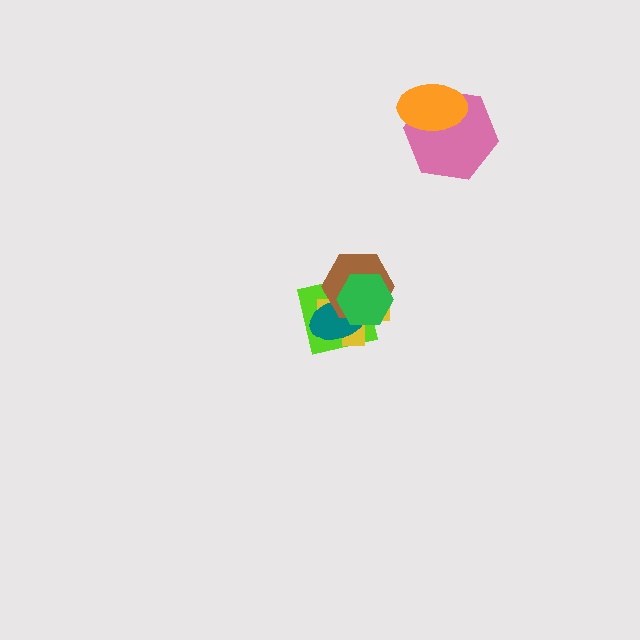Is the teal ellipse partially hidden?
Yes, it is partially covered by another shape.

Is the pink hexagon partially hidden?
Yes, it is partially covered by another shape.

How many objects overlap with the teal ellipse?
4 objects overlap with the teal ellipse.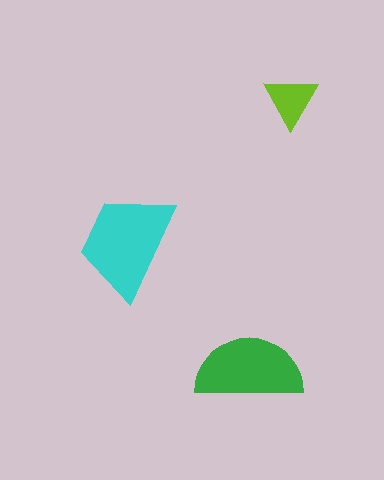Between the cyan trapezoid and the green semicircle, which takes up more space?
The cyan trapezoid.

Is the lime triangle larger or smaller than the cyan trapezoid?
Smaller.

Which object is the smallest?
The lime triangle.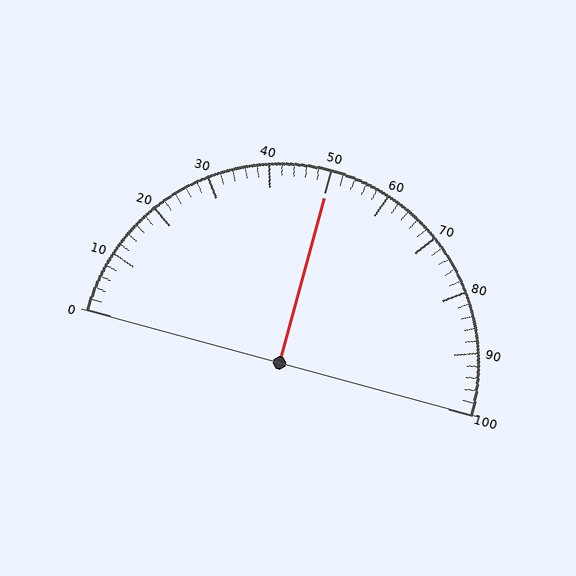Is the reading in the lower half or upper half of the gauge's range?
The reading is in the upper half of the range (0 to 100).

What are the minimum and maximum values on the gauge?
The gauge ranges from 0 to 100.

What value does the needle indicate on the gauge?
The needle indicates approximately 50.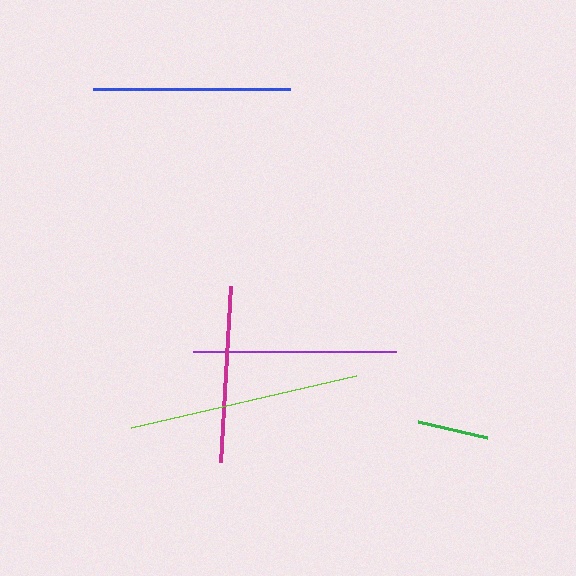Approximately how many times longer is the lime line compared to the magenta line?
The lime line is approximately 1.3 times the length of the magenta line.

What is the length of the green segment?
The green segment is approximately 71 pixels long.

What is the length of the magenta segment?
The magenta segment is approximately 176 pixels long.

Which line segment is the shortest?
The green line is the shortest at approximately 71 pixels.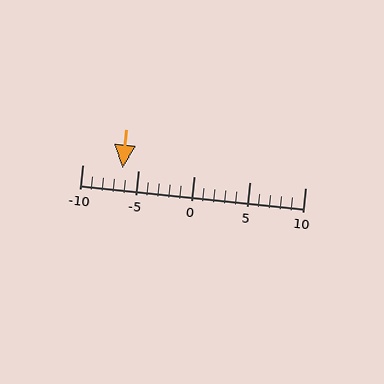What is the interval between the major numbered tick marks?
The major tick marks are spaced 5 units apart.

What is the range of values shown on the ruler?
The ruler shows values from -10 to 10.